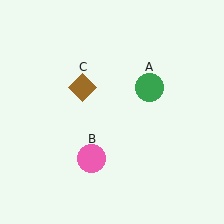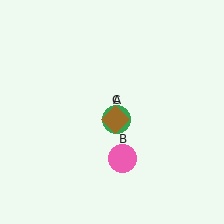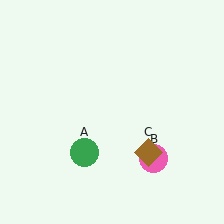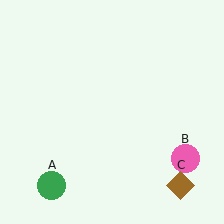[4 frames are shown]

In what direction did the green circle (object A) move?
The green circle (object A) moved down and to the left.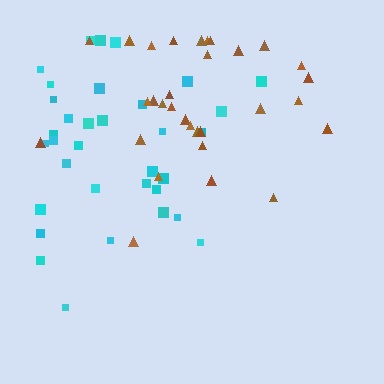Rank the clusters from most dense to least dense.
brown, cyan.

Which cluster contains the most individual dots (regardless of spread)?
Cyan (34).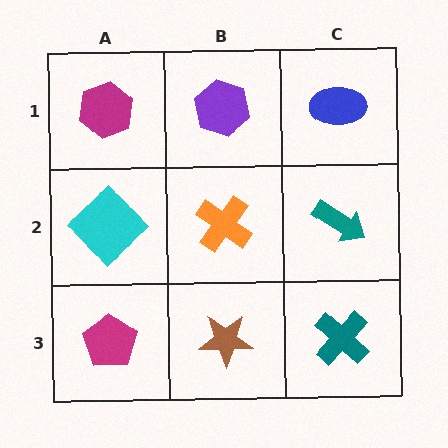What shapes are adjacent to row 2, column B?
A purple hexagon (row 1, column B), a brown star (row 3, column B), a cyan diamond (row 2, column A), a teal arrow (row 2, column C).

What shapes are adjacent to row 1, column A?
A cyan diamond (row 2, column A), a purple hexagon (row 1, column B).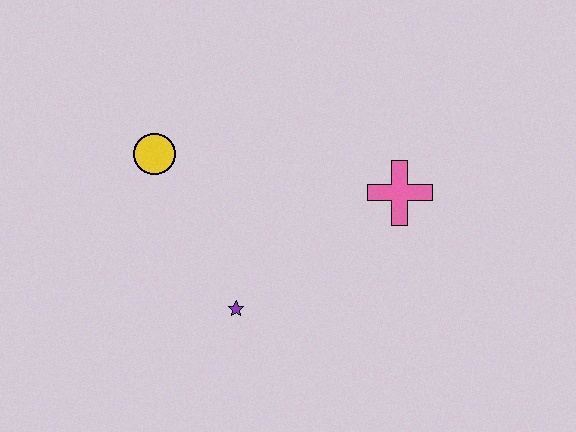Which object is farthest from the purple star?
The pink cross is farthest from the purple star.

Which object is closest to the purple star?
The yellow circle is closest to the purple star.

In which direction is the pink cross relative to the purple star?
The pink cross is to the right of the purple star.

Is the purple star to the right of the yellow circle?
Yes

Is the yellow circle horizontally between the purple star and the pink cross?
No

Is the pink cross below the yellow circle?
Yes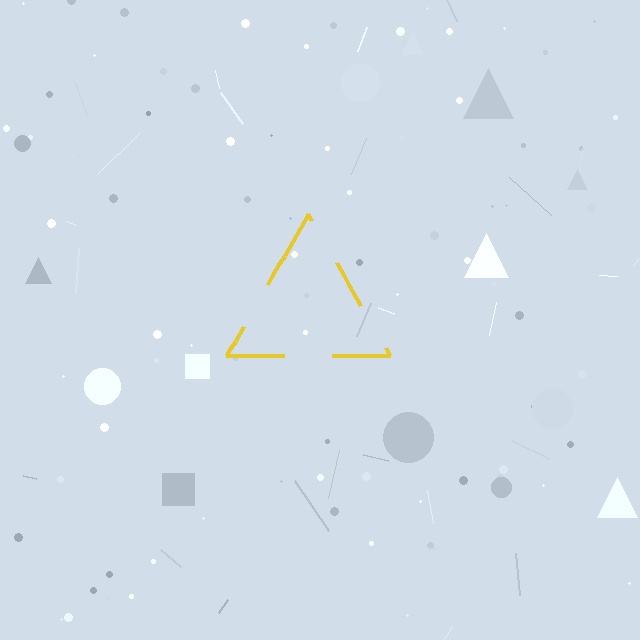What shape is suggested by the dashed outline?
The dashed outline suggests a triangle.